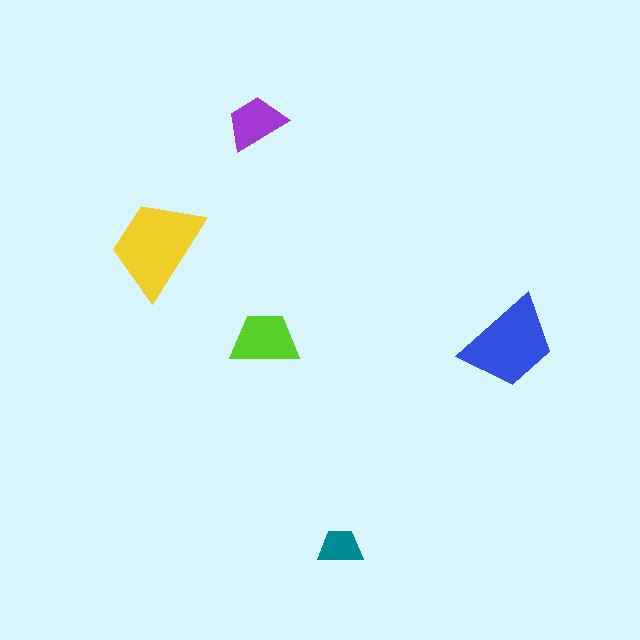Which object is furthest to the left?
The yellow trapezoid is leftmost.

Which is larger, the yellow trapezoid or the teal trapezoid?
The yellow one.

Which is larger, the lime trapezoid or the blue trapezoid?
The blue one.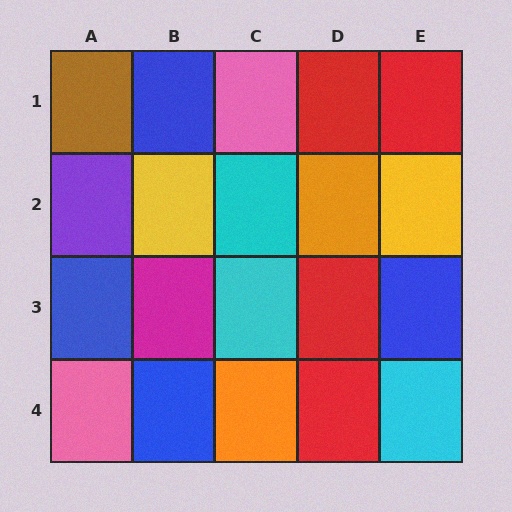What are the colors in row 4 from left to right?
Pink, blue, orange, red, cyan.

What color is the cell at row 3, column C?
Cyan.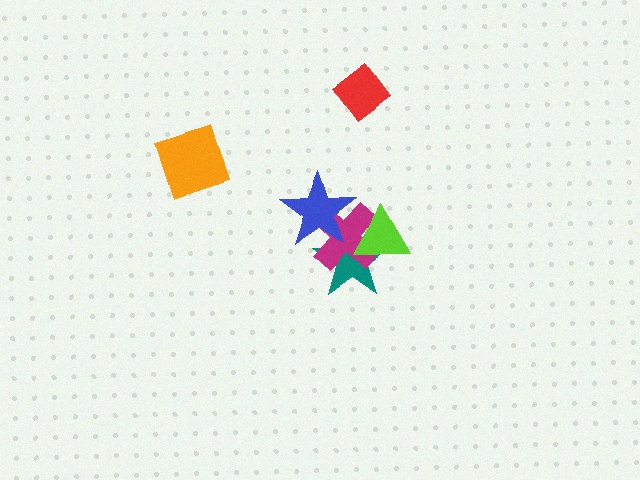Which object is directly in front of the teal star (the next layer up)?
The magenta cross is directly in front of the teal star.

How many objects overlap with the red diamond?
0 objects overlap with the red diamond.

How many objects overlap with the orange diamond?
0 objects overlap with the orange diamond.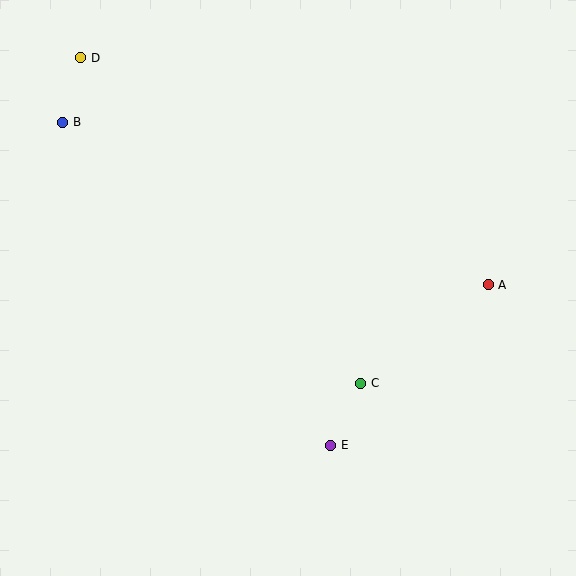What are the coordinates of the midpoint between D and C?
The midpoint between D and C is at (221, 221).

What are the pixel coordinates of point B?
Point B is at (63, 122).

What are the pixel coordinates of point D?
Point D is at (81, 58).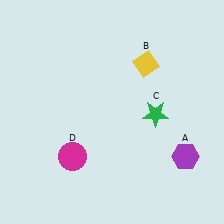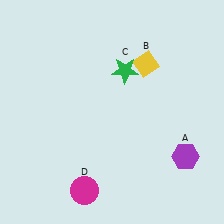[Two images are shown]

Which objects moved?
The objects that moved are: the green star (C), the magenta circle (D).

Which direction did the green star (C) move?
The green star (C) moved up.